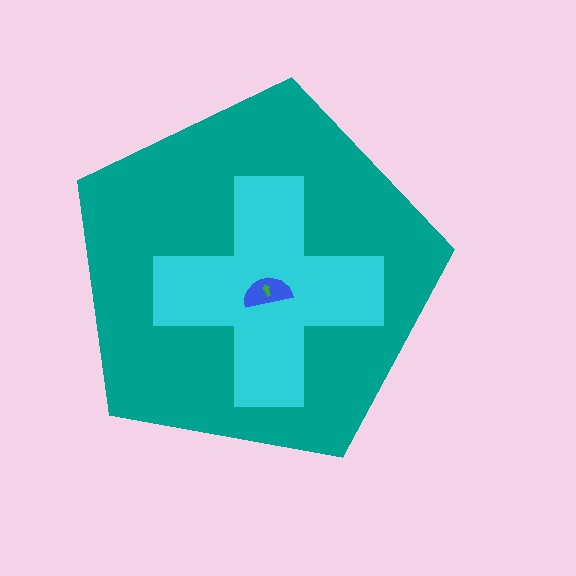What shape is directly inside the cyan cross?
The blue semicircle.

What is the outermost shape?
The teal pentagon.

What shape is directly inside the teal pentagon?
The cyan cross.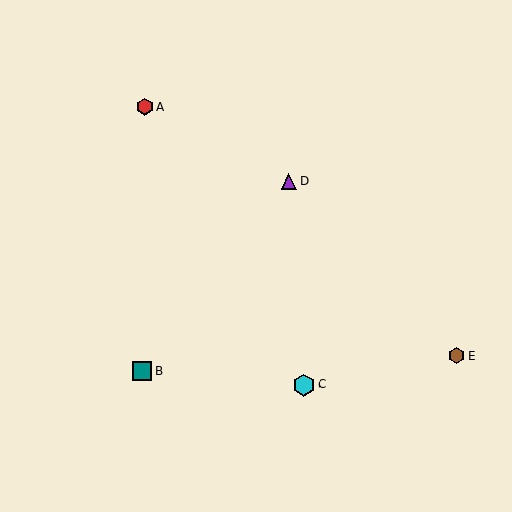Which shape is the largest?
The cyan hexagon (labeled C) is the largest.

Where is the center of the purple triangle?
The center of the purple triangle is at (289, 181).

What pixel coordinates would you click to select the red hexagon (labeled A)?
Click at (145, 106) to select the red hexagon A.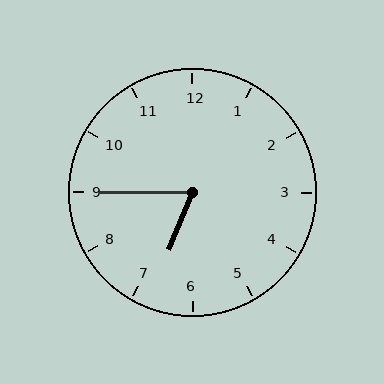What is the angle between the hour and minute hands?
Approximately 68 degrees.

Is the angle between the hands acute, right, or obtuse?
It is acute.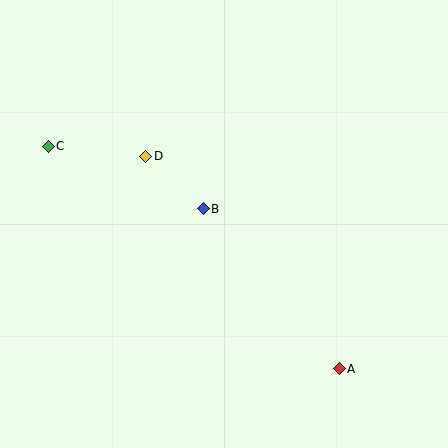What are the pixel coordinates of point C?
Point C is at (48, 146).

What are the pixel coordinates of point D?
Point D is at (146, 156).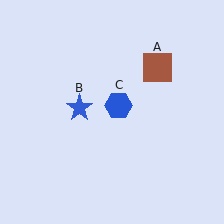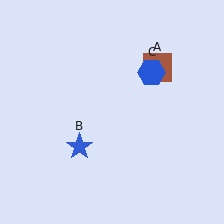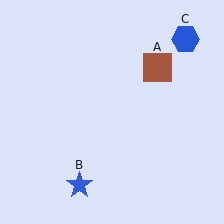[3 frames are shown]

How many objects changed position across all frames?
2 objects changed position: blue star (object B), blue hexagon (object C).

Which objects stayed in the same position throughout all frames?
Brown square (object A) remained stationary.